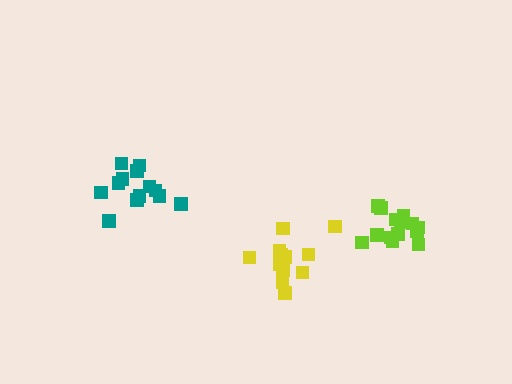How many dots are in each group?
Group 1: 13 dots, Group 2: 14 dots, Group 3: 15 dots (42 total).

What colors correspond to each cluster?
The clusters are colored: teal, yellow, lime.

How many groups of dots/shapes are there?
There are 3 groups.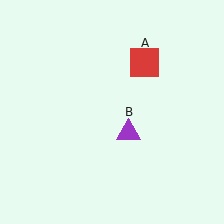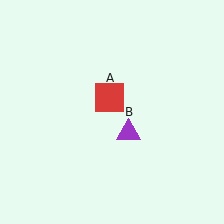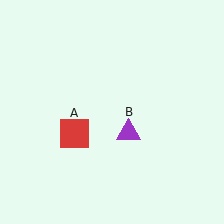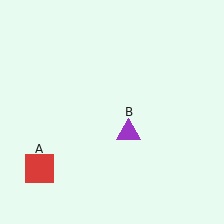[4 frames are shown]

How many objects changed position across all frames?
1 object changed position: red square (object A).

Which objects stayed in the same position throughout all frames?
Purple triangle (object B) remained stationary.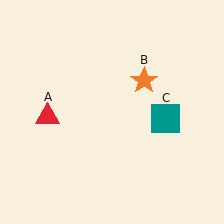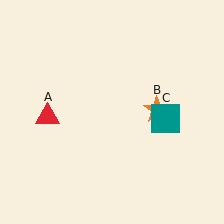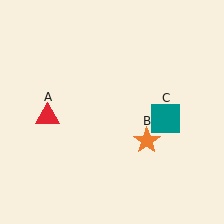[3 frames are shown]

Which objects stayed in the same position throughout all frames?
Red triangle (object A) and teal square (object C) remained stationary.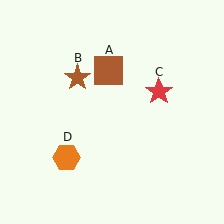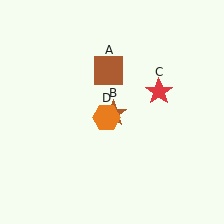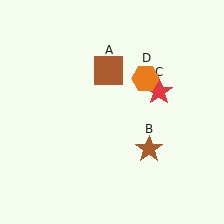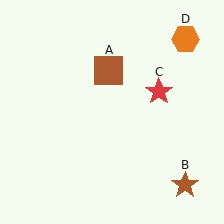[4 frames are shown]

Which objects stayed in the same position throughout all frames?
Brown square (object A) and red star (object C) remained stationary.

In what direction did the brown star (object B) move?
The brown star (object B) moved down and to the right.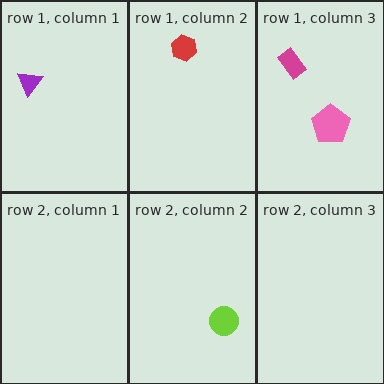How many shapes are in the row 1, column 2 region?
1.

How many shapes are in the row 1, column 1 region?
1.